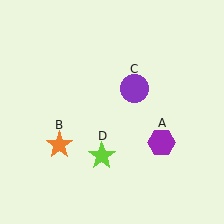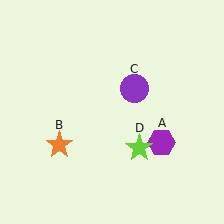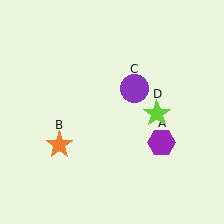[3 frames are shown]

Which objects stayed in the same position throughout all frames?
Purple hexagon (object A) and orange star (object B) and purple circle (object C) remained stationary.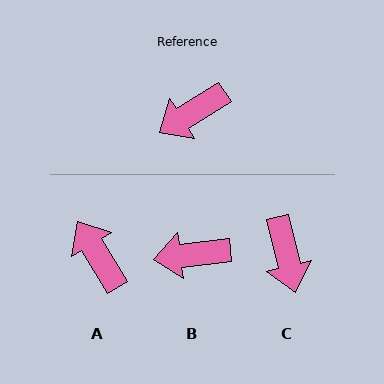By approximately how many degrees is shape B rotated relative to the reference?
Approximately 25 degrees clockwise.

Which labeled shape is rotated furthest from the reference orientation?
A, about 91 degrees away.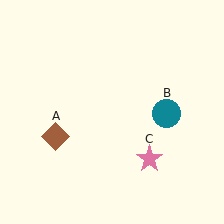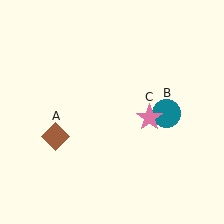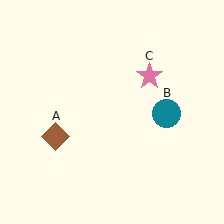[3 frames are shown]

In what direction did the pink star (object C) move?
The pink star (object C) moved up.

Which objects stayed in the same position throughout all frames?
Brown diamond (object A) and teal circle (object B) remained stationary.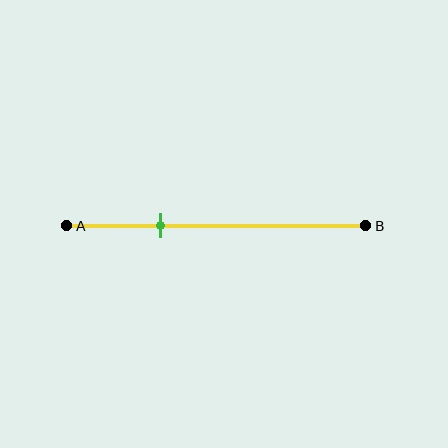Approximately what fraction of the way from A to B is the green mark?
The green mark is approximately 30% of the way from A to B.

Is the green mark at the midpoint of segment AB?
No, the mark is at about 30% from A, not at the 50% midpoint.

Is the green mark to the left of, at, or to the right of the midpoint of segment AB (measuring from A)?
The green mark is to the left of the midpoint of segment AB.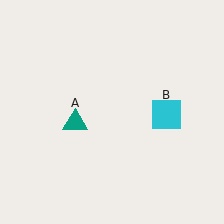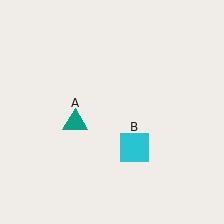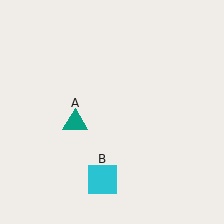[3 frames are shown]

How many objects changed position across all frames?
1 object changed position: cyan square (object B).